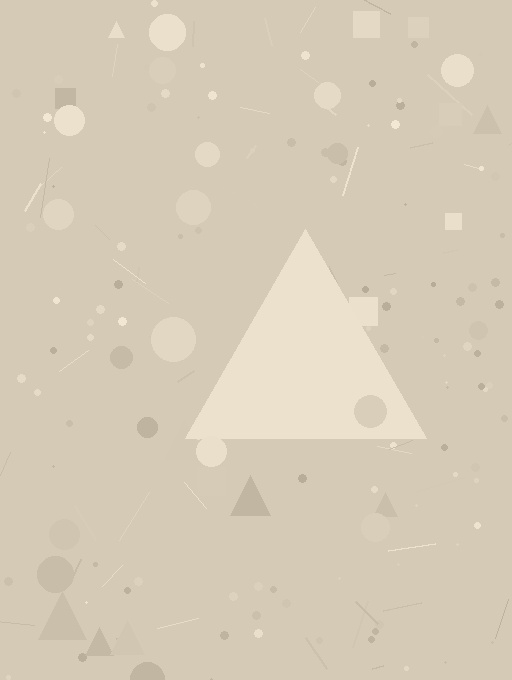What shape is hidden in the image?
A triangle is hidden in the image.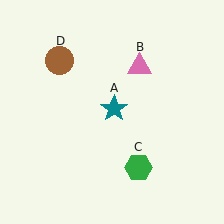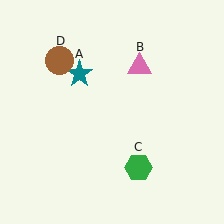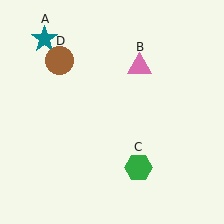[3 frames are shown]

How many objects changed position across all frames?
1 object changed position: teal star (object A).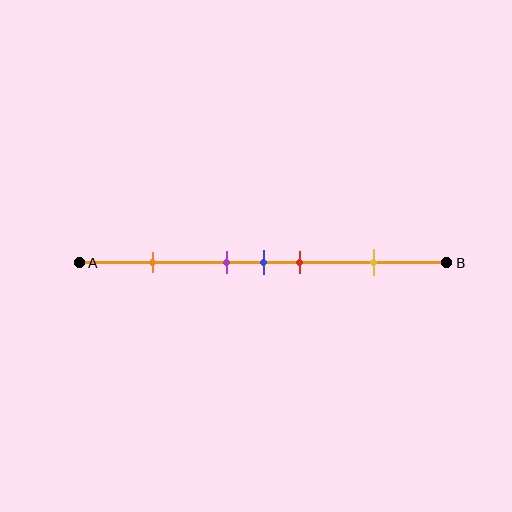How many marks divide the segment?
There are 5 marks dividing the segment.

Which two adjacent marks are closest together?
The purple and blue marks are the closest adjacent pair.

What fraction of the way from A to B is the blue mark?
The blue mark is approximately 50% (0.5) of the way from A to B.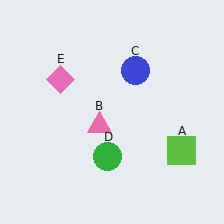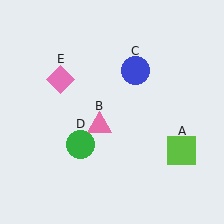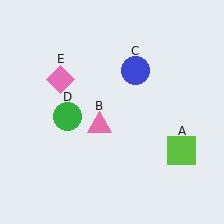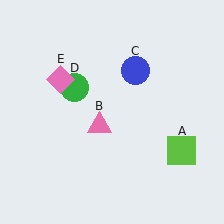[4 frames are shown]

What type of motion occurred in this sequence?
The green circle (object D) rotated clockwise around the center of the scene.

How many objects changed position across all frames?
1 object changed position: green circle (object D).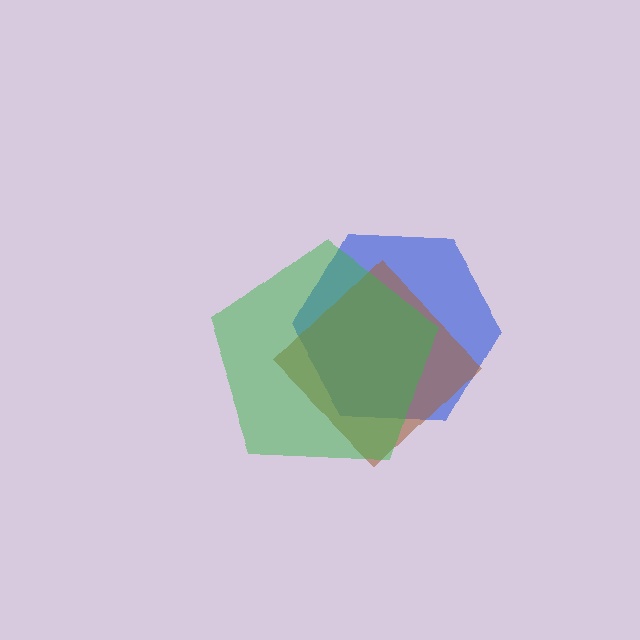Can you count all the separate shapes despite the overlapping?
Yes, there are 3 separate shapes.